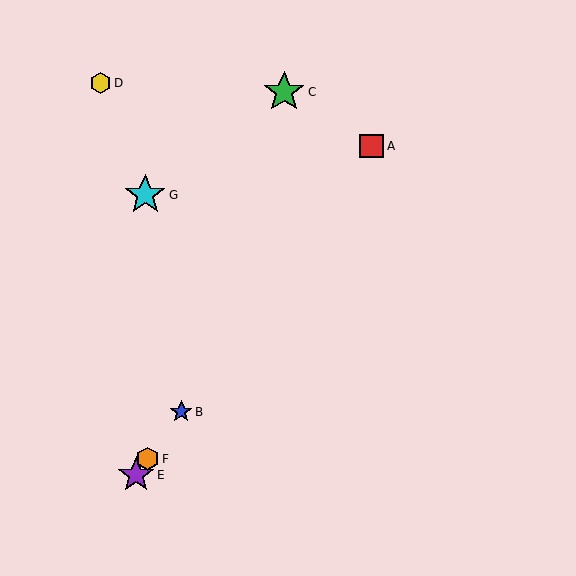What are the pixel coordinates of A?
Object A is at (372, 146).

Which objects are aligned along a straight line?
Objects A, B, E, F are aligned along a straight line.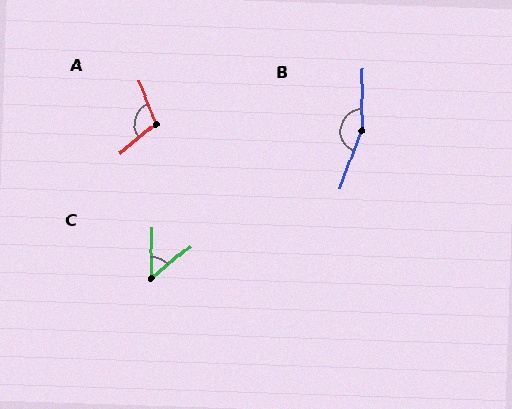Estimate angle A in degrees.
Approximately 107 degrees.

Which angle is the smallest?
C, at approximately 50 degrees.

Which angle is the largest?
B, at approximately 159 degrees.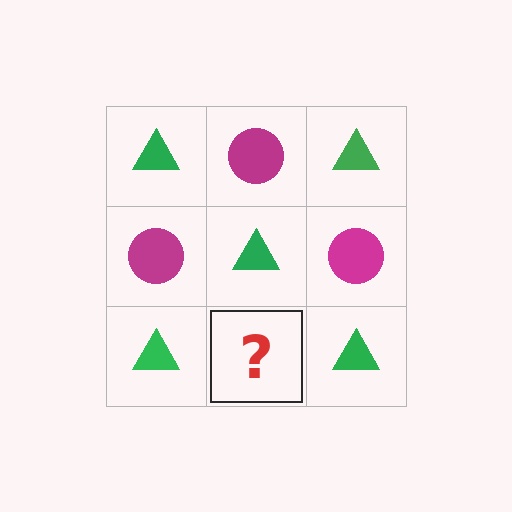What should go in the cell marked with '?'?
The missing cell should contain a magenta circle.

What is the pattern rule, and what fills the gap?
The rule is that it alternates green triangle and magenta circle in a checkerboard pattern. The gap should be filled with a magenta circle.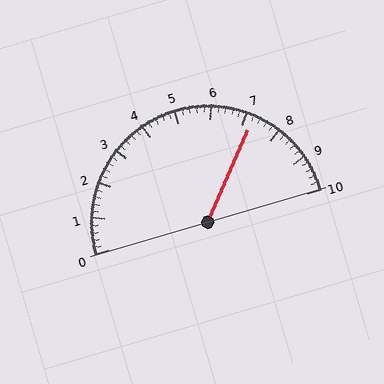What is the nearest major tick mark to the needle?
The nearest major tick mark is 7.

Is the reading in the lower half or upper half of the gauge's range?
The reading is in the upper half of the range (0 to 10).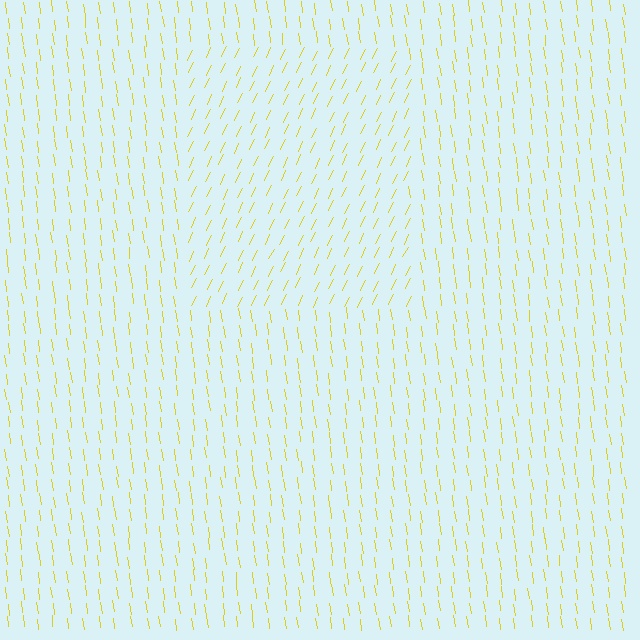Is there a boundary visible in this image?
Yes, there is a texture boundary formed by a change in line orientation.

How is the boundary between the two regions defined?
The boundary is defined purely by a change in line orientation (approximately 33 degrees difference). All lines are the same color and thickness.